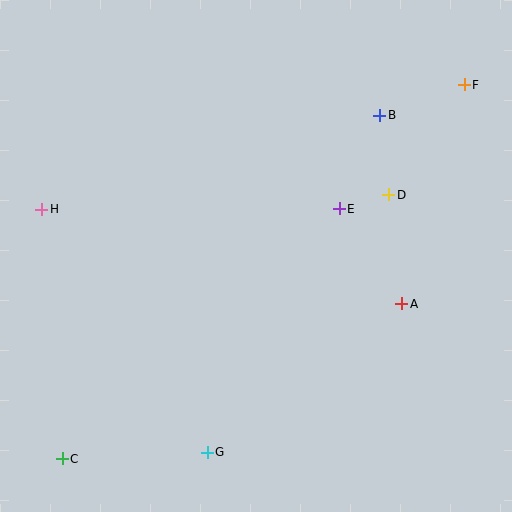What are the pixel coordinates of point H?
Point H is at (42, 209).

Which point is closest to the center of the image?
Point E at (339, 209) is closest to the center.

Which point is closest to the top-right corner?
Point F is closest to the top-right corner.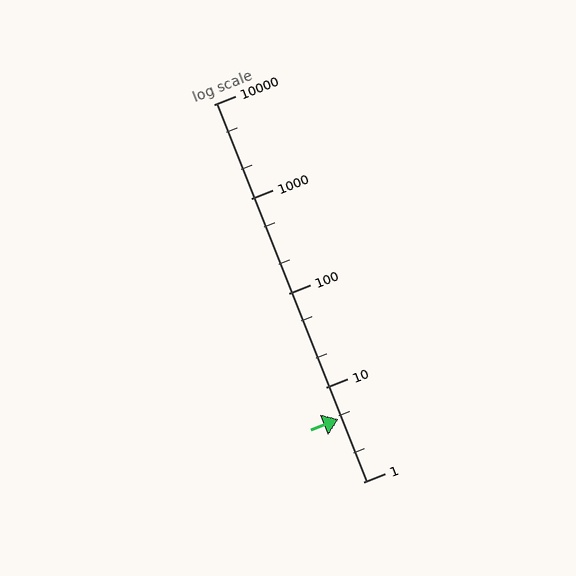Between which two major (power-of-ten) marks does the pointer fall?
The pointer is between 1 and 10.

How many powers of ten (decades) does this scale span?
The scale spans 4 decades, from 1 to 10000.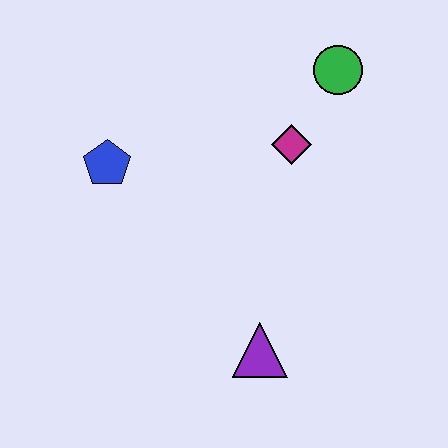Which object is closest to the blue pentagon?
The magenta diamond is closest to the blue pentagon.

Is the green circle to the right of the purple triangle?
Yes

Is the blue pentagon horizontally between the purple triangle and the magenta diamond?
No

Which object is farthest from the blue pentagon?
The green circle is farthest from the blue pentagon.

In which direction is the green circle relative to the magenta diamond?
The green circle is above the magenta diamond.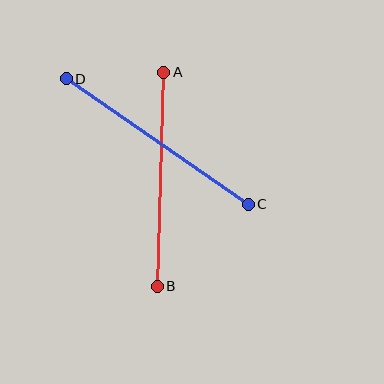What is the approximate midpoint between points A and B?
The midpoint is at approximately (160, 179) pixels.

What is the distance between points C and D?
The distance is approximately 221 pixels.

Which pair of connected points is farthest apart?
Points C and D are farthest apart.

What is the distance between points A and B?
The distance is approximately 214 pixels.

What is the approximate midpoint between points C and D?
The midpoint is at approximately (157, 141) pixels.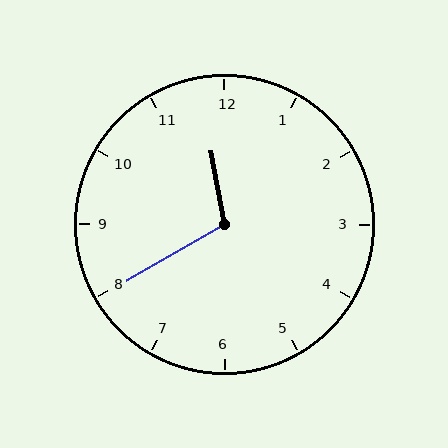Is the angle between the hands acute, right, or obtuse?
It is obtuse.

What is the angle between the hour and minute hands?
Approximately 110 degrees.